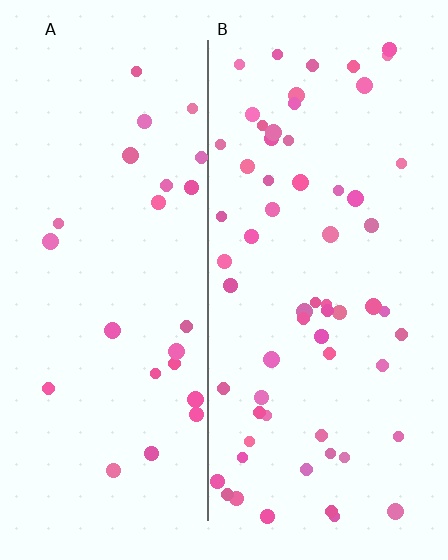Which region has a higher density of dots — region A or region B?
B (the right).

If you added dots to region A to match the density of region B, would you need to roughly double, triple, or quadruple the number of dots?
Approximately double.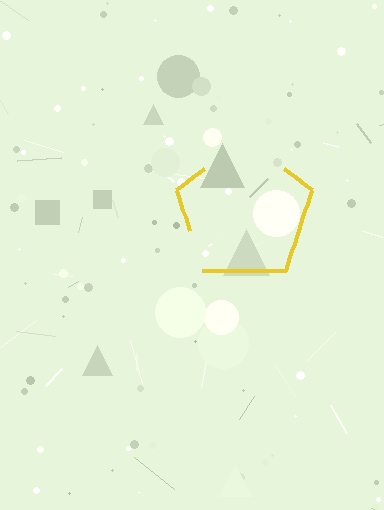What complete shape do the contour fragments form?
The contour fragments form a pentagon.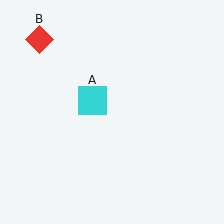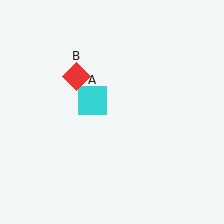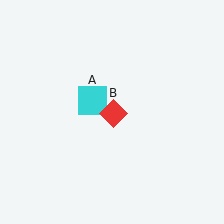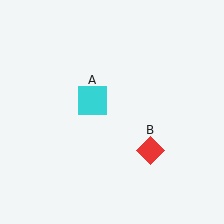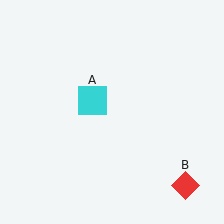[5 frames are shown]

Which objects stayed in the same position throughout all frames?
Cyan square (object A) remained stationary.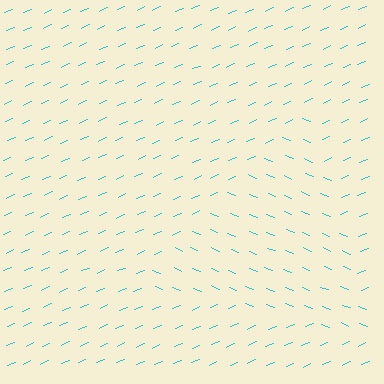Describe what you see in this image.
The image is filled with small cyan line segments. A triangle region in the image has lines oriented differently from the surrounding lines, creating a visible texture boundary.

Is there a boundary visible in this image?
Yes, there is a texture boundary formed by a change in line orientation.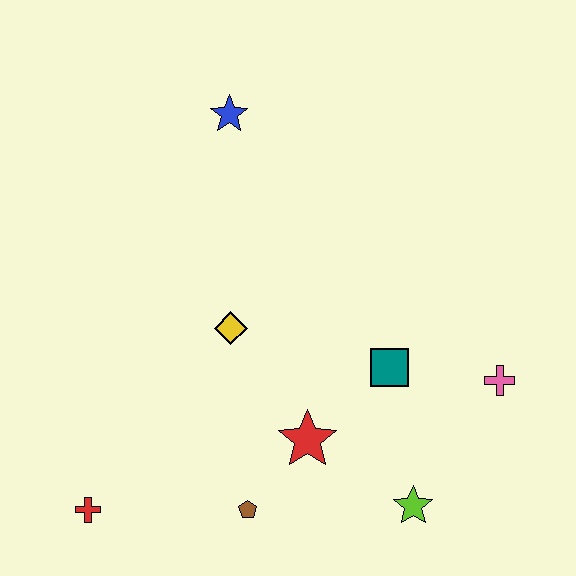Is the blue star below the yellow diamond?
No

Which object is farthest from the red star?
The blue star is farthest from the red star.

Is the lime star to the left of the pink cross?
Yes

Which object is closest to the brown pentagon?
The red star is closest to the brown pentagon.